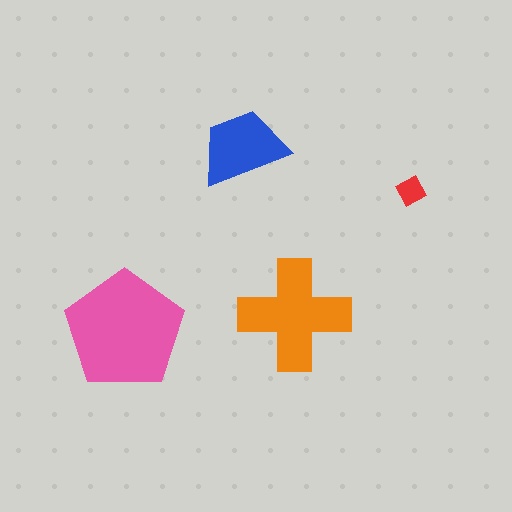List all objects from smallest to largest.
The red diamond, the blue trapezoid, the orange cross, the pink pentagon.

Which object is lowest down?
The pink pentagon is bottommost.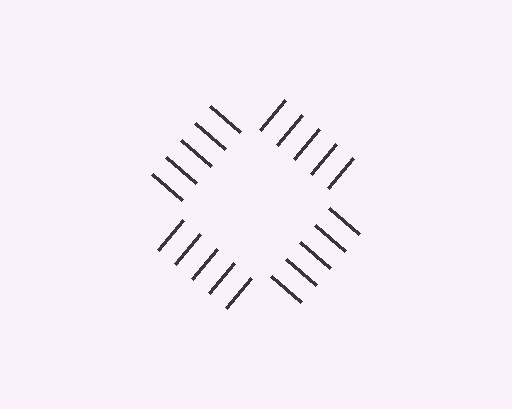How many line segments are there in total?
20 — 5 along each of the 4 edges.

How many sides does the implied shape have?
4 sides — the line-ends trace a square.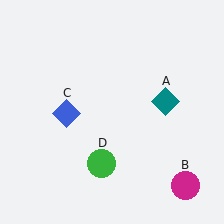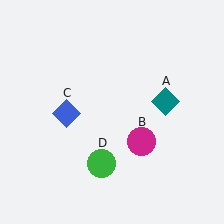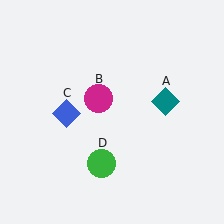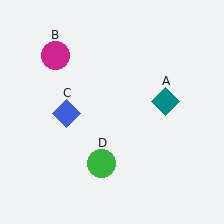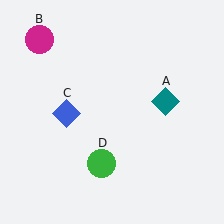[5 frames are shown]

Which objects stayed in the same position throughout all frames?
Teal diamond (object A) and blue diamond (object C) and green circle (object D) remained stationary.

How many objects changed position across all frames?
1 object changed position: magenta circle (object B).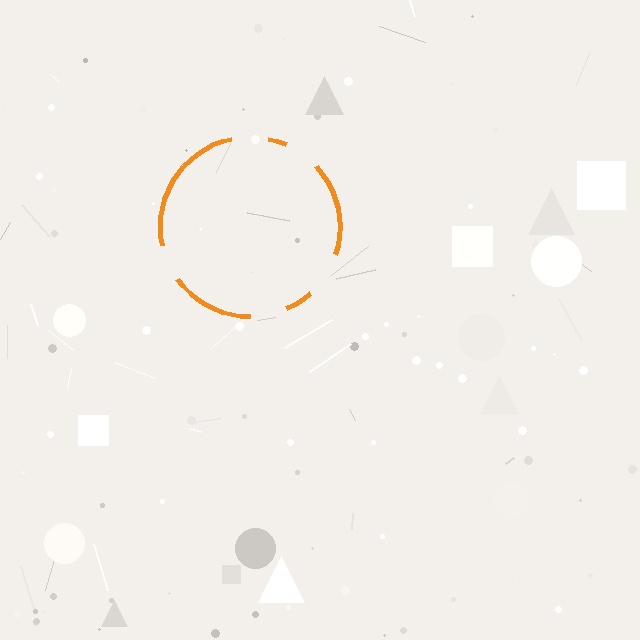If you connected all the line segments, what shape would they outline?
They would outline a circle.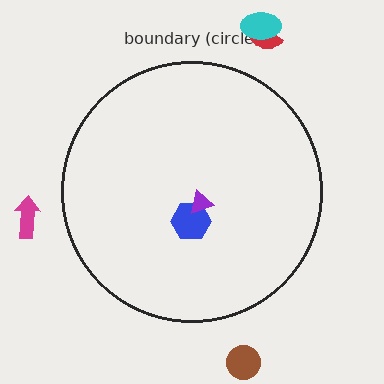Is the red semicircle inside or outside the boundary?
Outside.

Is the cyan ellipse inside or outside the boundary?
Outside.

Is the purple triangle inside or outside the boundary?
Inside.